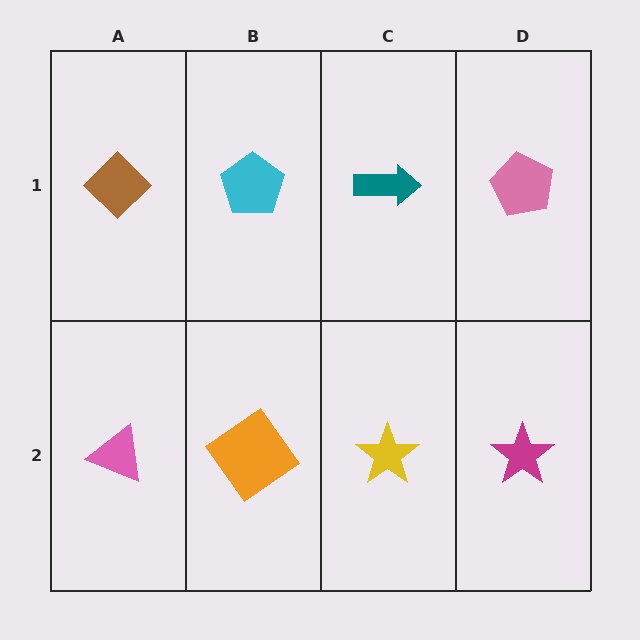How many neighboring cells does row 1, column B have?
3.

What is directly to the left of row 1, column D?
A teal arrow.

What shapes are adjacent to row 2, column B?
A cyan pentagon (row 1, column B), a pink triangle (row 2, column A), a yellow star (row 2, column C).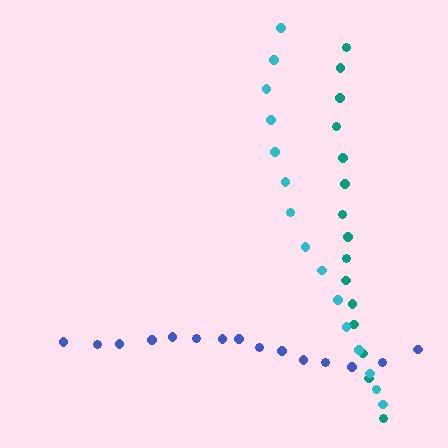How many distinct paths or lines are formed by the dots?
There are 3 distinct paths.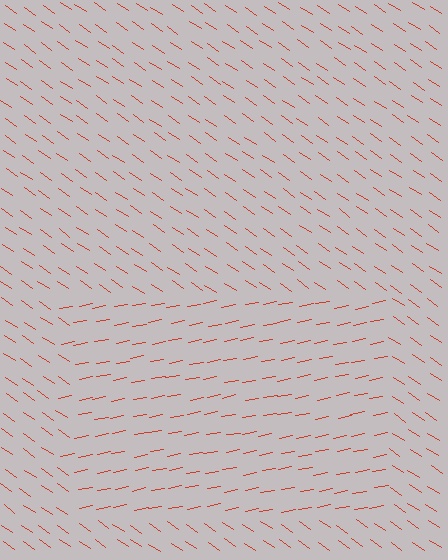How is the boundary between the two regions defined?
The boundary is defined purely by a change in line orientation (approximately 45 degrees difference). All lines are the same color and thickness.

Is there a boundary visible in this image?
Yes, there is a texture boundary formed by a change in line orientation.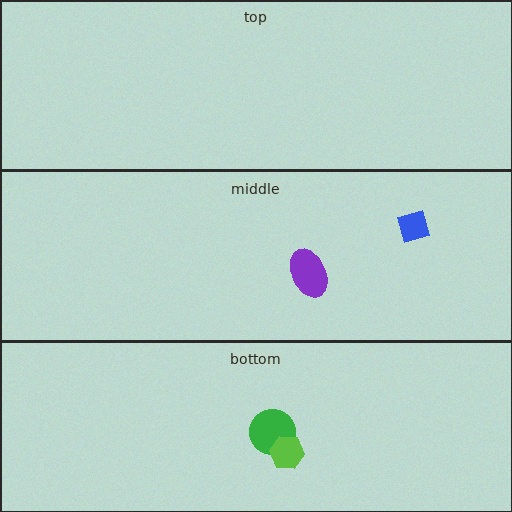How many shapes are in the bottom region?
2.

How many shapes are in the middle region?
2.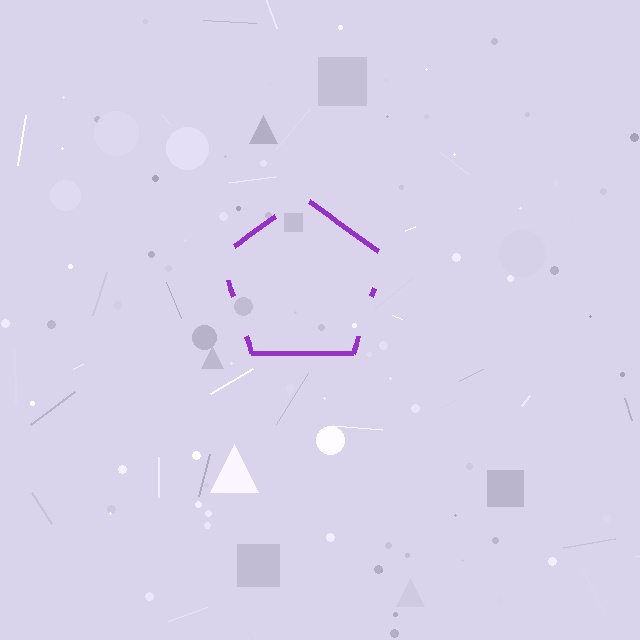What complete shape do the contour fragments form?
The contour fragments form a pentagon.